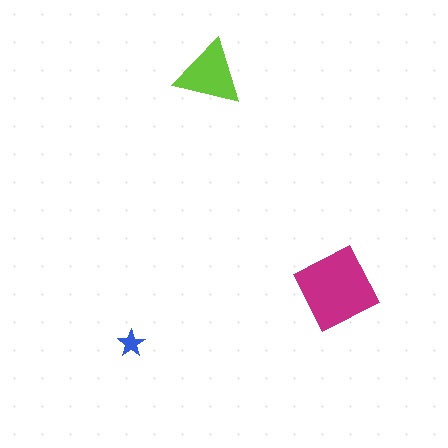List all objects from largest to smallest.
The magenta diamond, the lime triangle, the blue star.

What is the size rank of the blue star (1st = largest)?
3rd.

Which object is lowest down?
The blue star is bottommost.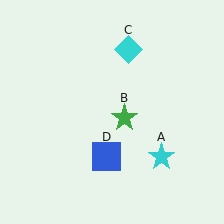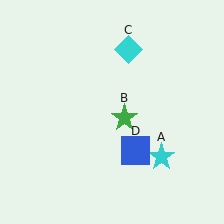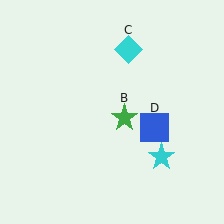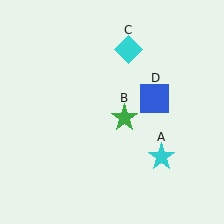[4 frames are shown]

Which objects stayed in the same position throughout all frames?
Cyan star (object A) and green star (object B) and cyan diamond (object C) remained stationary.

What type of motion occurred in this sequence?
The blue square (object D) rotated counterclockwise around the center of the scene.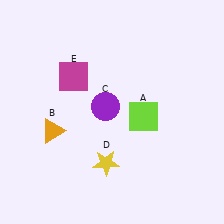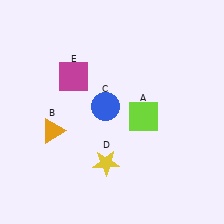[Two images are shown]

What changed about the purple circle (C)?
In Image 1, C is purple. In Image 2, it changed to blue.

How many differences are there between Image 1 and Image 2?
There is 1 difference between the two images.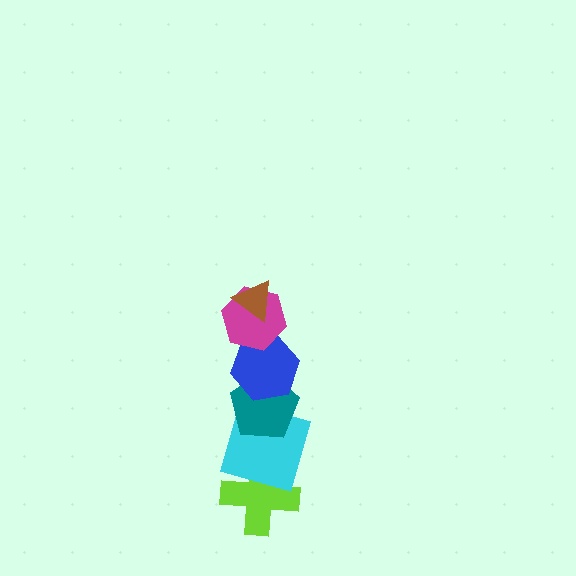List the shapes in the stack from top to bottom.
From top to bottom: the brown triangle, the magenta hexagon, the blue hexagon, the teal pentagon, the cyan square, the lime cross.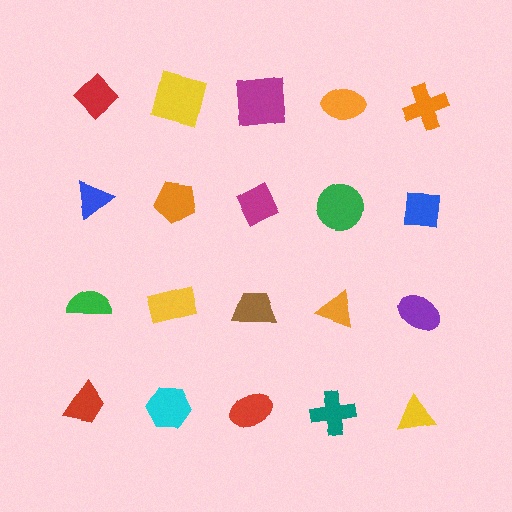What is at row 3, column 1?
A green semicircle.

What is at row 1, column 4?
An orange ellipse.